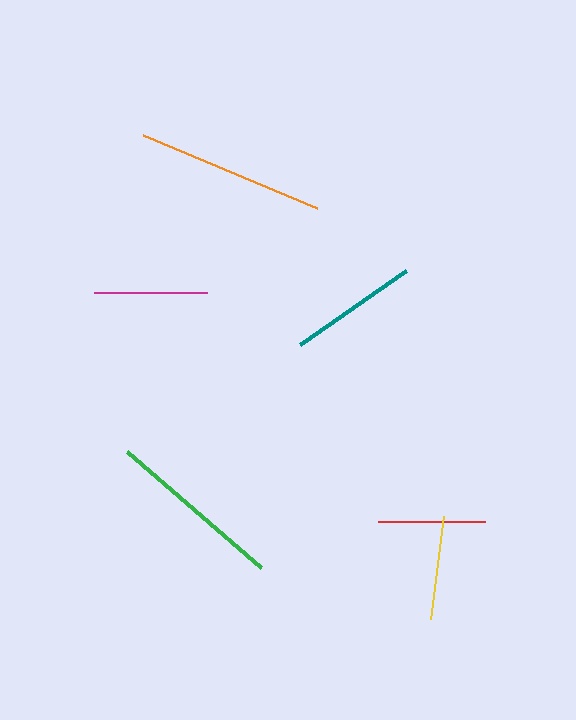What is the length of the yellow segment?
The yellow segment is approximately 104 pixels long.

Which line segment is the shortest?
The yellow line is the shortest at approximately 104 pixels.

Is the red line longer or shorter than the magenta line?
The magenta line is longer than the red line.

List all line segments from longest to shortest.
From longest to shortest: orange, green, teal, magenta, red, yellow.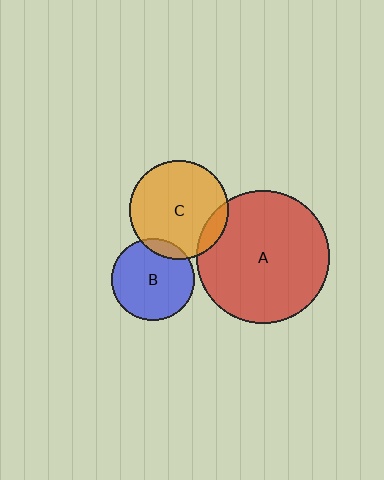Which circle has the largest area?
Circle A (red).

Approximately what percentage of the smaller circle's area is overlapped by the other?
Approximately 10%.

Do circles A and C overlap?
Yes.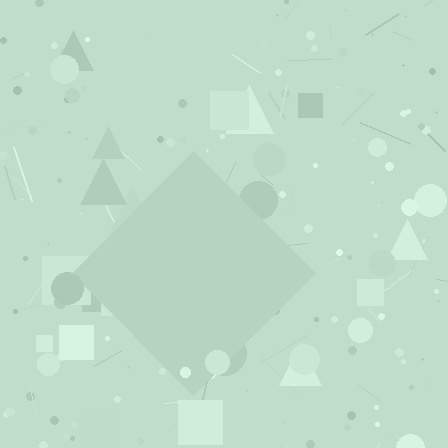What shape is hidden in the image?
A diamond is hidden in the image.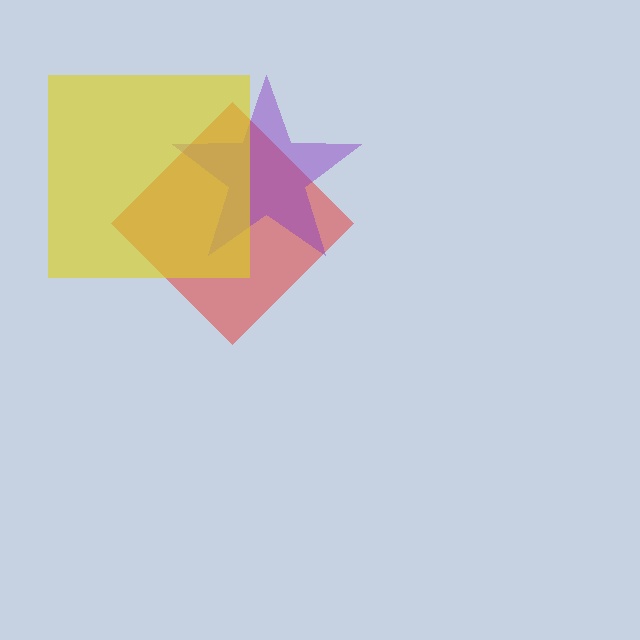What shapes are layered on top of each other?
The layered shapes are: a red diamond, a purple star, a yellow square.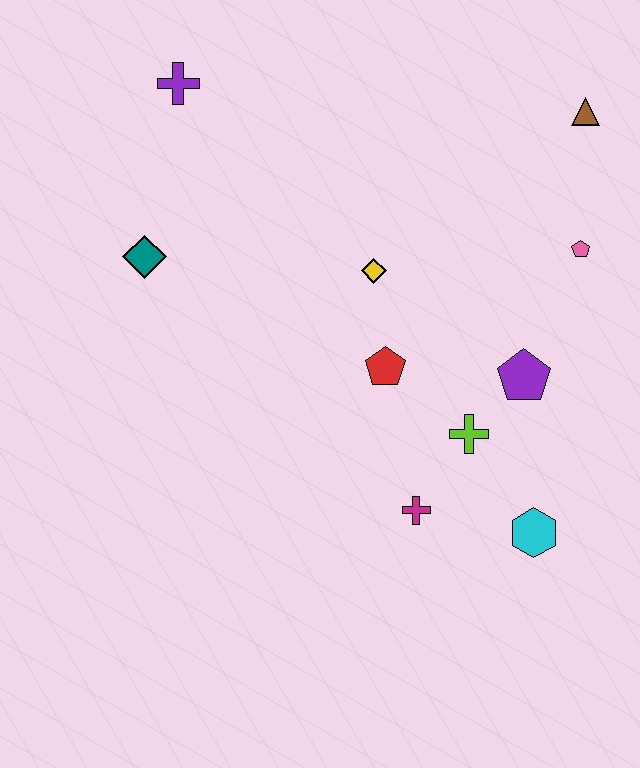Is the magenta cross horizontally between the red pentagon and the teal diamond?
No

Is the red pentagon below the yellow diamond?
Yes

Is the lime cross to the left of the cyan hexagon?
Yes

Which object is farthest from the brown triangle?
The teal diamond is farthest from the brown triangle.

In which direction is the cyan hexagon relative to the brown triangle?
The cyan hexagon is below the brown triangle.